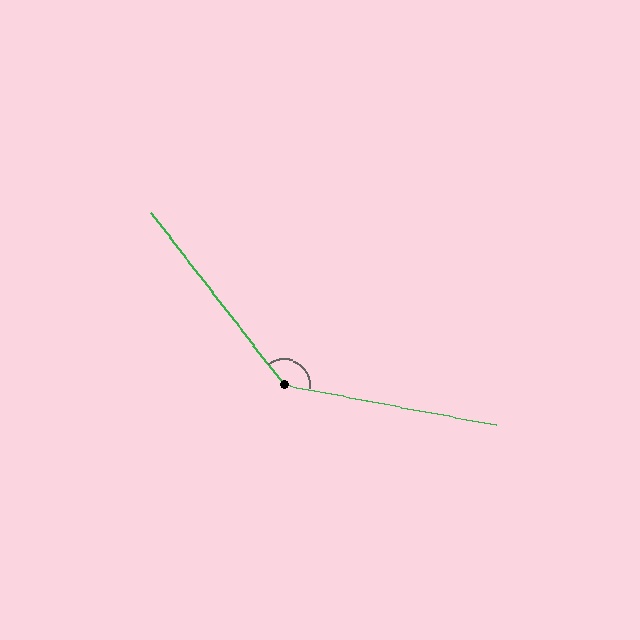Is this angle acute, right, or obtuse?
It is obtuse.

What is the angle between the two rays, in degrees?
Approximately 139 degrees.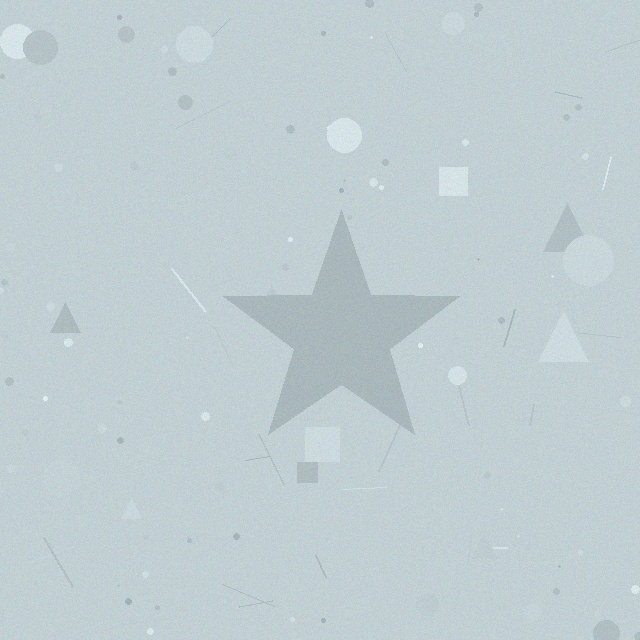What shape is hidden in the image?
A star is hidden in the image.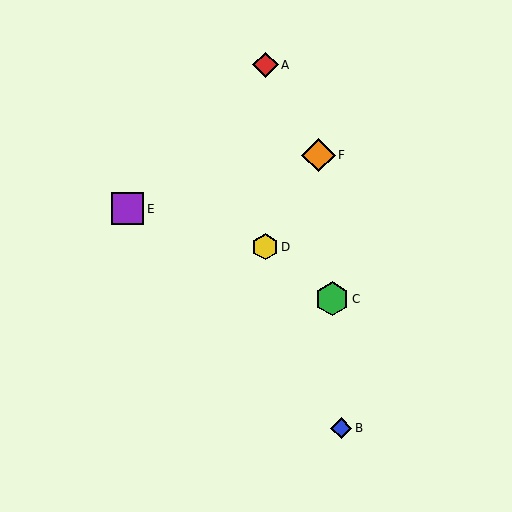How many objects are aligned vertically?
2 objects (A, D) are aligned vertically.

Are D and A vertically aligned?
Yes, both are at x≈265.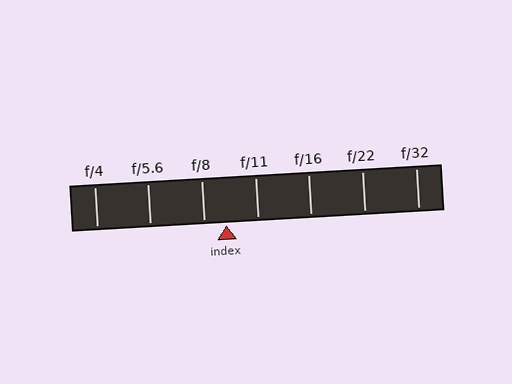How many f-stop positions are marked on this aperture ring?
There are 7 f-stop positions marked.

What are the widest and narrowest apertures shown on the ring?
The widest aperture shown is f/4 and the narrowest is f/32.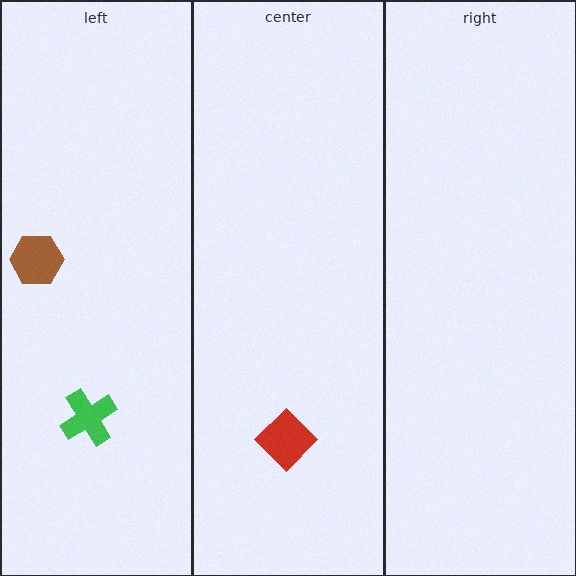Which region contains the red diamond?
The center region.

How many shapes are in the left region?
2.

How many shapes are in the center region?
1.